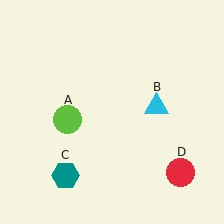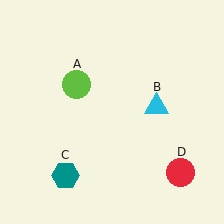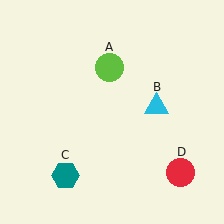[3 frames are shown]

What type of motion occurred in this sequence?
The lime circle (object A) rotated clockwise around the center of the scene.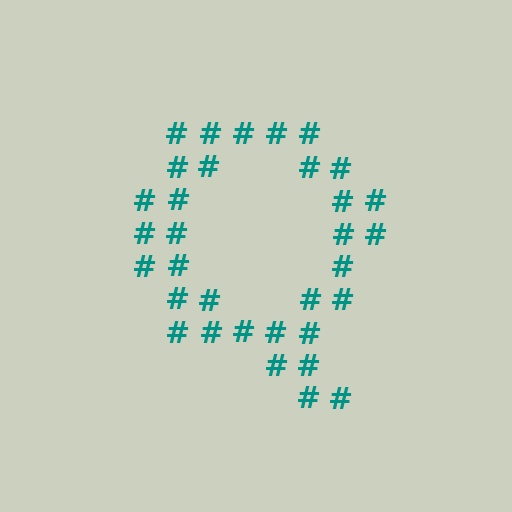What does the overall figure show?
The overall figure shows the letter Q.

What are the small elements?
The small elements are hash symbols.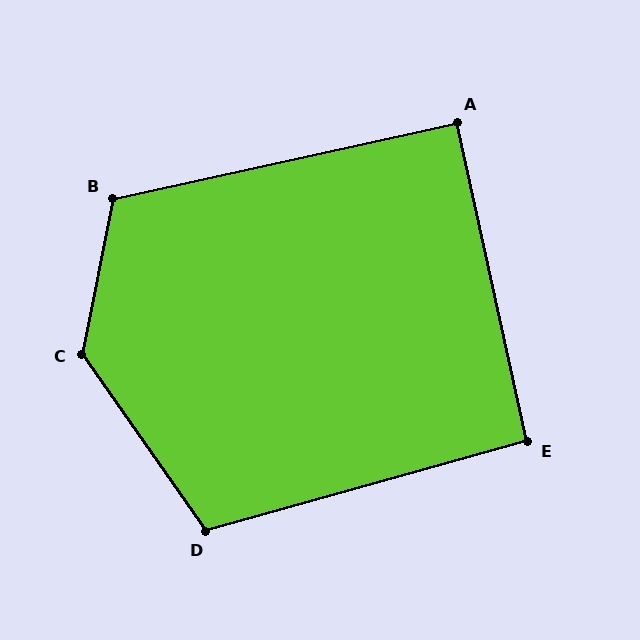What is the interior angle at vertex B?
Approximately 113 degrees (obtuse).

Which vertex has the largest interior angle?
C, at approximately 134 degrees.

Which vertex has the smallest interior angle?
A, at approximately 90 degrees.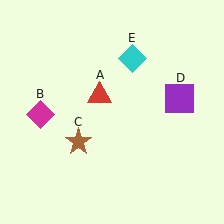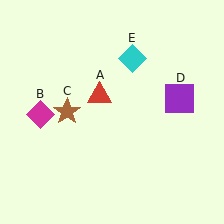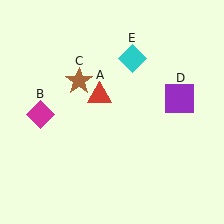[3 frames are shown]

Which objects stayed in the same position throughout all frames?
Red triangle (object A) and magenta diamond (object B) and purple square (object D) and cyan diamond (object E) remained stationary.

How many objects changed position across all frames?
1 object changed position: brown star (object C).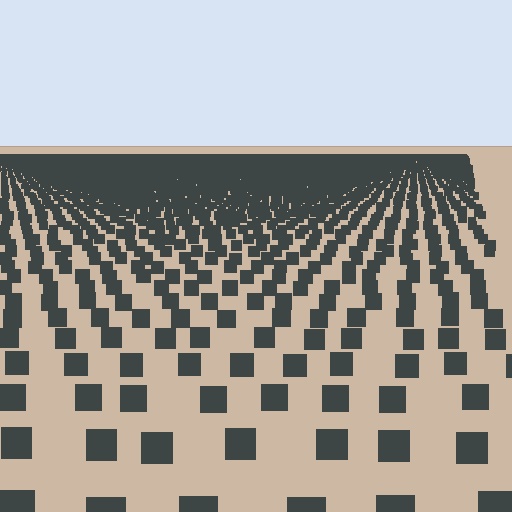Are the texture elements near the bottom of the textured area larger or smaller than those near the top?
Larger. Near the bottom, elements are closer to the viewer and appear at a bigger on-screen size.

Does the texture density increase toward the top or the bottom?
Density increases toward the top.